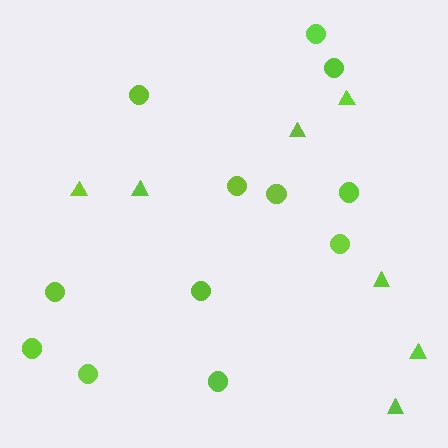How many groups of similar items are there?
There are 2 groups: one group of circles (12) and one group of triangles (7).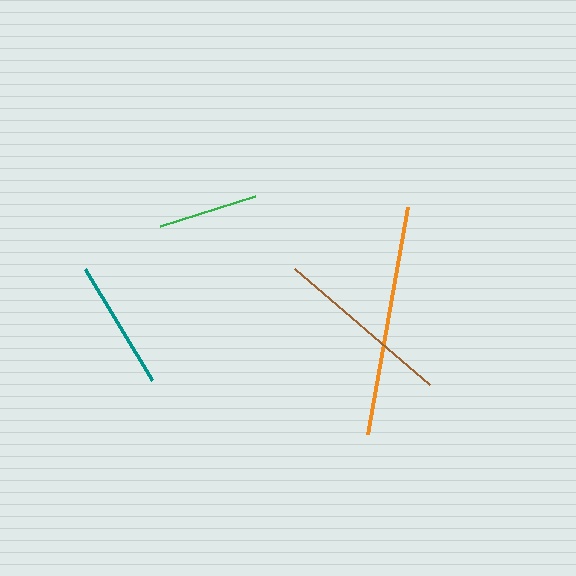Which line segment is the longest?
The orange line is the longest at approximately 230 pixels.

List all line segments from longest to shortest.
From longest to shortest: orange, brown, teal, green.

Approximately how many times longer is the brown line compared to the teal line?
The brown line is approximately 1.4 times the length of the teal line.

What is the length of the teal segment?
The teal segment is approximately 129 pixels long.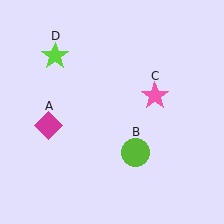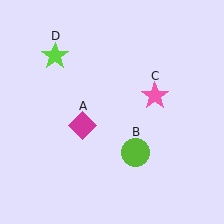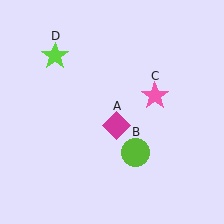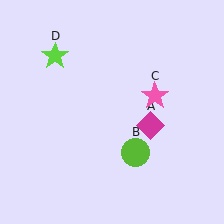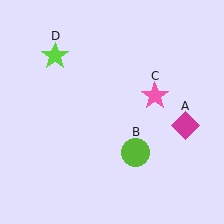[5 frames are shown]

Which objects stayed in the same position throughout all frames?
Lime circle (object B) and pink star (object C) and lime star (object D) remained stationary.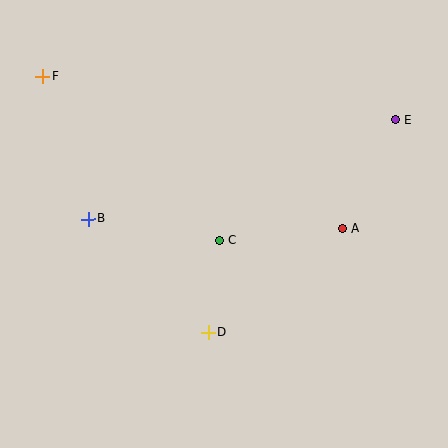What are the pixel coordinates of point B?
Point B is at (88, 219).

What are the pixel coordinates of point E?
Point E is at (395, 120).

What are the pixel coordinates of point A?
Point A is at (342, 229).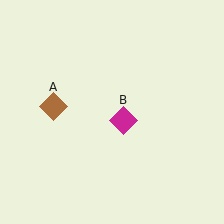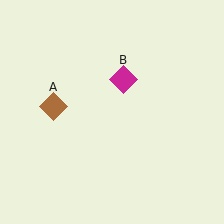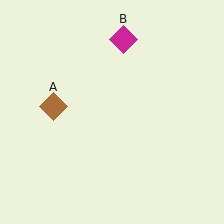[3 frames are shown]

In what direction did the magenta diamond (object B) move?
The magenta diamond (object B) moved up.